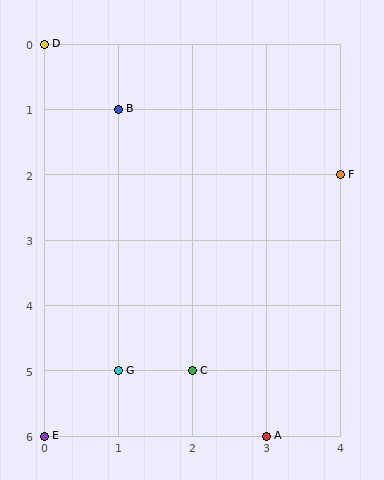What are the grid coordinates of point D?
Point D is at grid coordinates (0, 0).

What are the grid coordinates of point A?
Point A is at grid coordinates (3, 6).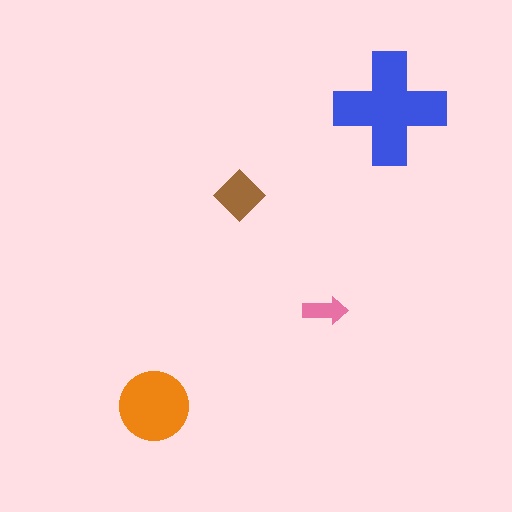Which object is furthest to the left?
The orange circle is leftmost.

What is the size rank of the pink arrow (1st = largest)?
4th.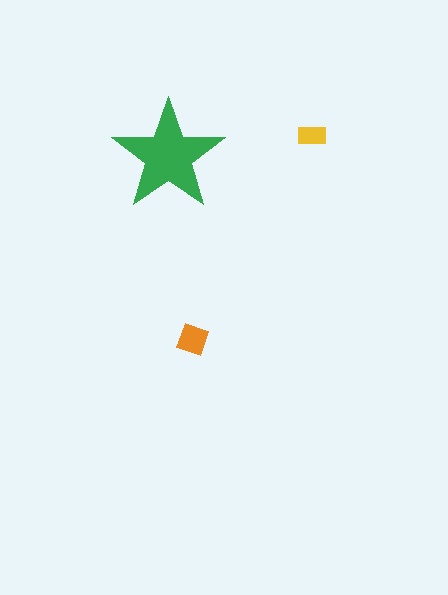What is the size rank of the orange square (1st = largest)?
2nd.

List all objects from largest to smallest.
The green star, the orange square, the yellow rectangle.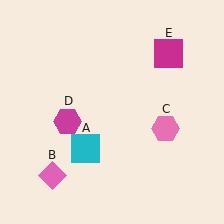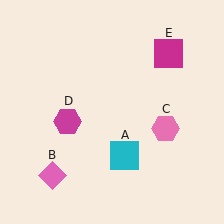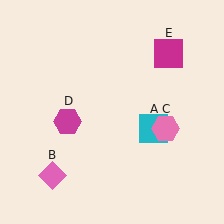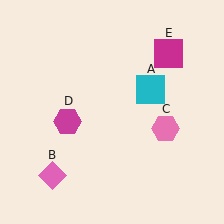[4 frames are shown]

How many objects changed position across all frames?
1 object changed position: cyan square (object A).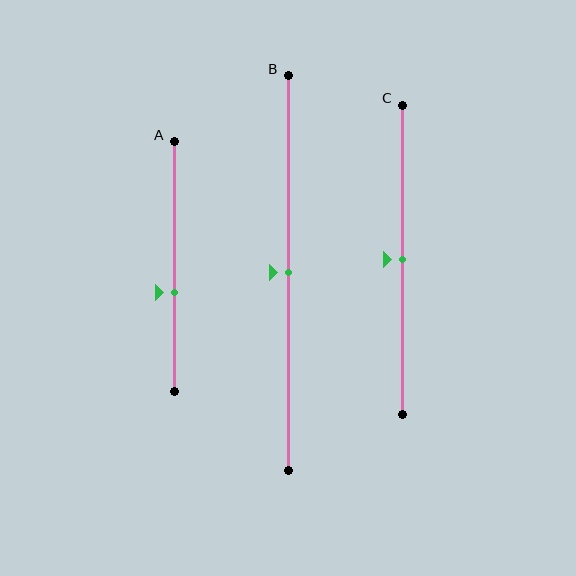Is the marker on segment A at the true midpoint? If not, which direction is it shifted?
No, the marker on segment A is shifted downward by about 10% of the segment length.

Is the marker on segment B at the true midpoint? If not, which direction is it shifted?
Yes, the marker on segment B is at the true midpoint.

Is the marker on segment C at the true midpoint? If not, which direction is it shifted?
Yes, the marker on segment C is at the true midpoint.